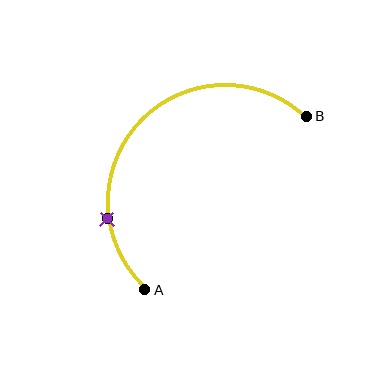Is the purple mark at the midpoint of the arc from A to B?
No. The purple mark lies on the arc but is closer to endpoint A. The arc midpoint would be at the point on the curve equidistant along the arc from both A and B.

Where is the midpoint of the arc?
The arc midpoint is the point on the curve farthest from the straight line joining A and B. It sits above and to the left of that line.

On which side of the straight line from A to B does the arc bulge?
The arc bulges above and to the left of the straight line connecting A and B.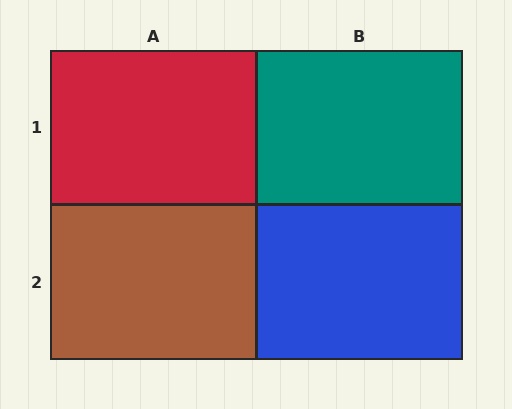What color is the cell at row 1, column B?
Teal.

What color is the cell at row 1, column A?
Red.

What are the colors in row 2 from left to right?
Brown, blue.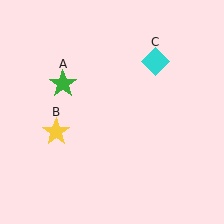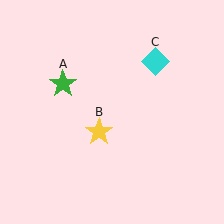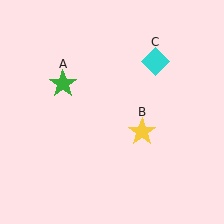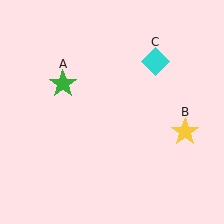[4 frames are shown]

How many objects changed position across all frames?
1 object changed position: yellow star (object B).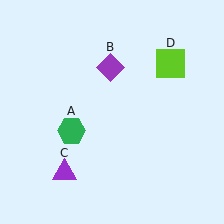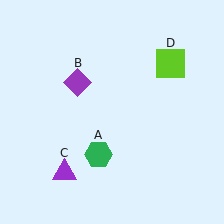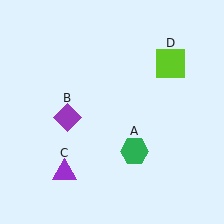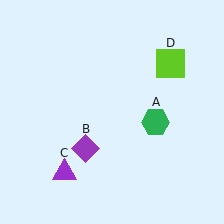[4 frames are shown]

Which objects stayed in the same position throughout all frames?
Purple triangle (object C) and lime square (object D) remained stationary.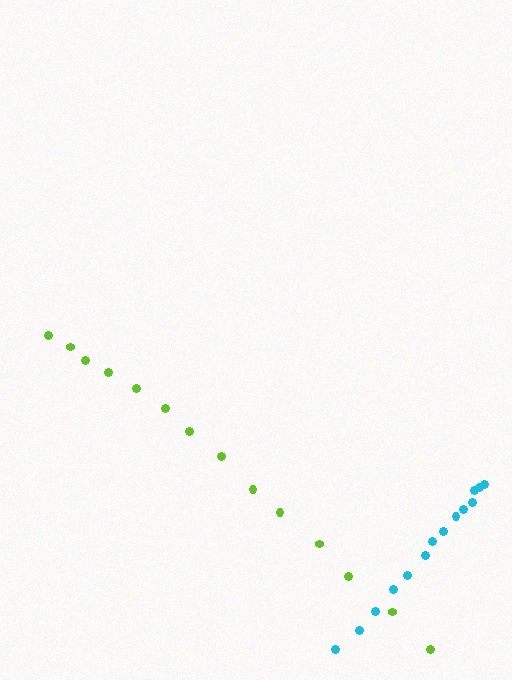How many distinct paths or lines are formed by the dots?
There are 2 distinct paths.